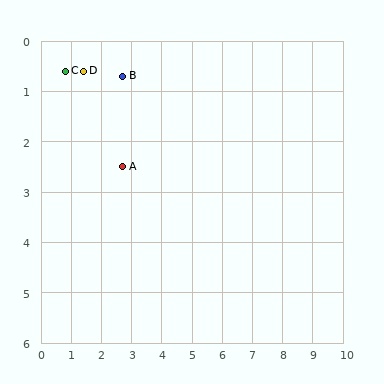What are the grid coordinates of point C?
Point C is at approximately (0.8, 0.6).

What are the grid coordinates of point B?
Point B is at approximately (2.7, 0.7).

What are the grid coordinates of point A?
Point A is at approximately (2.7, 2.5).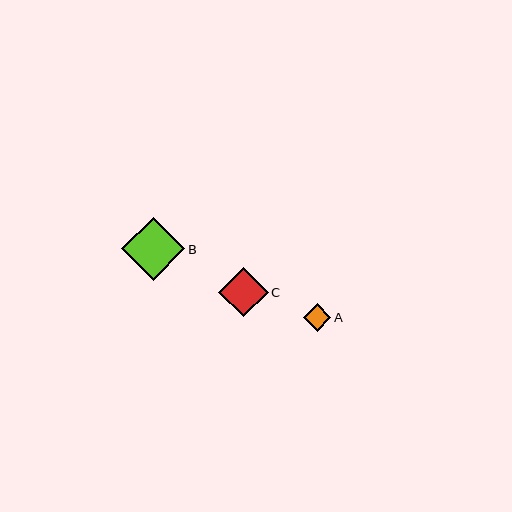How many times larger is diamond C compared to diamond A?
Diamond C is approximately 1.8 times the size of diamond A.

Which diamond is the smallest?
Diamond A is the smallest with a size of approximately 28 pixels.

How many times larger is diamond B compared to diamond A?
Diamond B is approximately 2.3 times the size of diamond A.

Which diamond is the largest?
Diamond B is the largest with a size of approximately 63 pixels.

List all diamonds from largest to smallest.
From largest to smallest: B, C, A.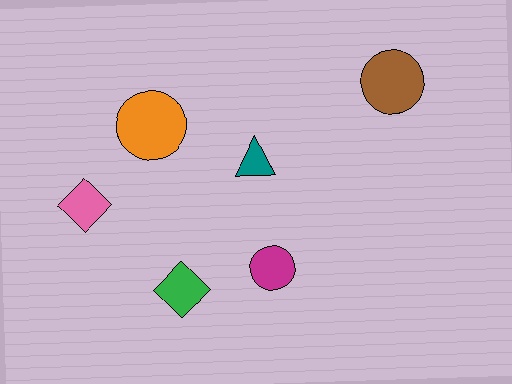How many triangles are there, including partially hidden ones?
There is 1 triangle.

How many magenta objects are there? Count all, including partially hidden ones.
There is 1 magenta object.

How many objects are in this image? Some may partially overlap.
There are 6 objects.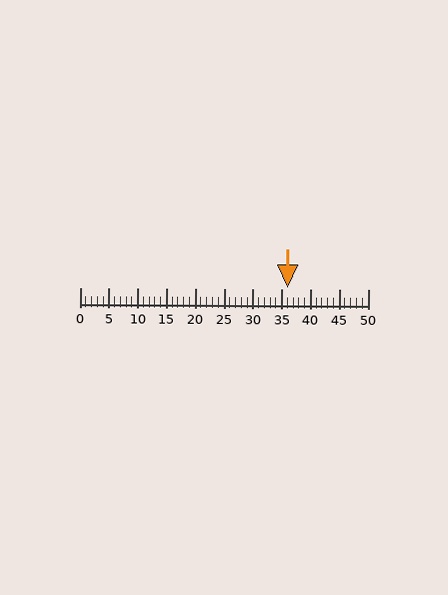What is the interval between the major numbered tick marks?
The major tick marks are spaced 5 units apart.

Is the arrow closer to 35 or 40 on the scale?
The arrow is closer to 35.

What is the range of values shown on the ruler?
The ruler shows values from 0 to 50.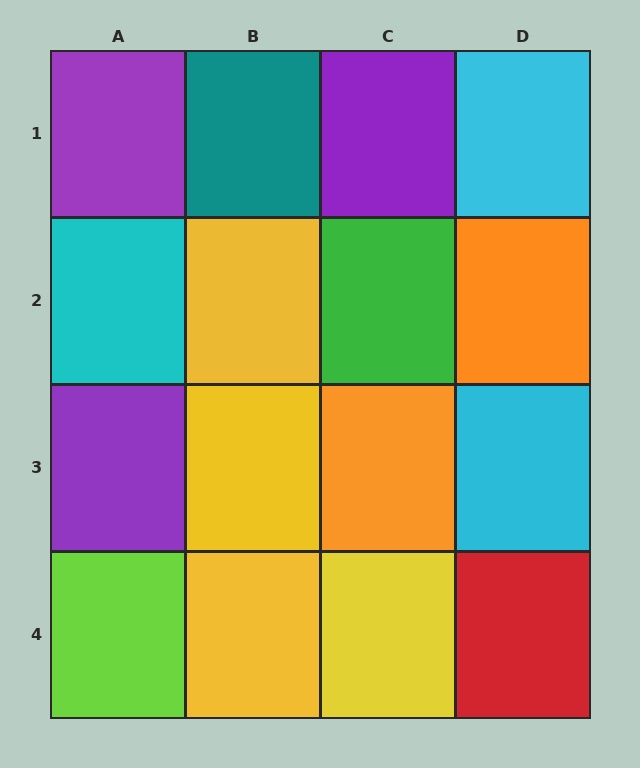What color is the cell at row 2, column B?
Yellow.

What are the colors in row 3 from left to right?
Purple, yellow, orange, cyan.